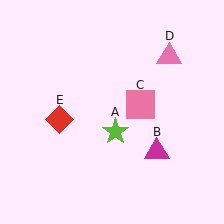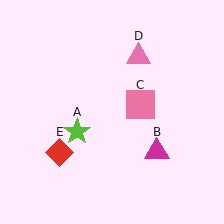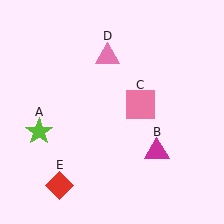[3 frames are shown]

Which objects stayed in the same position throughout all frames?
Magenta triangle (object B) and pink square (object C) remained stationary.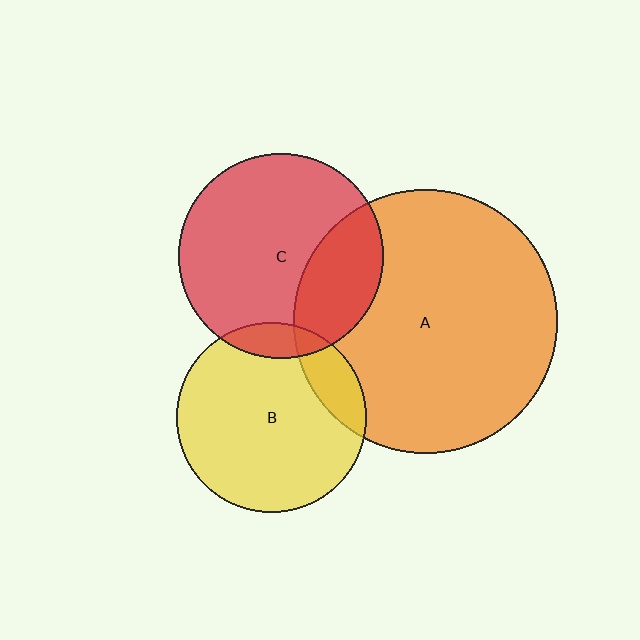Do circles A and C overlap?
Yes.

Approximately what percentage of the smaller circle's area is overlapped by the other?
Approximately 25%.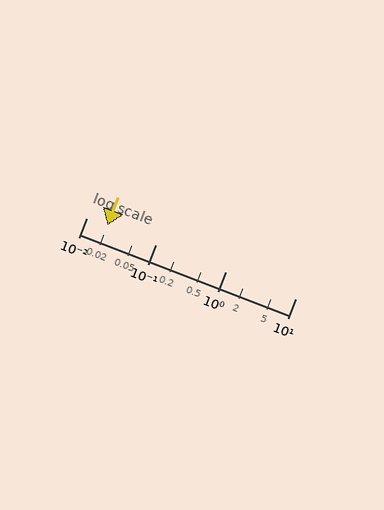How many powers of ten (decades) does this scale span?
The scale spans 3 decades, from 0.01 to 10.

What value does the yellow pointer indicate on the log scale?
The pointer indicates approximately 0.02.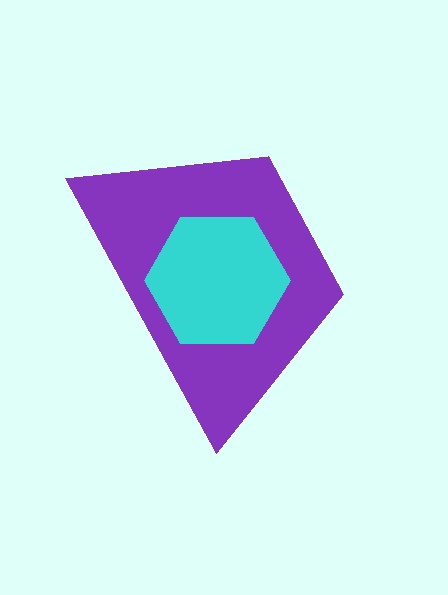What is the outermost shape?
The purple trapezoid.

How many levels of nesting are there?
2.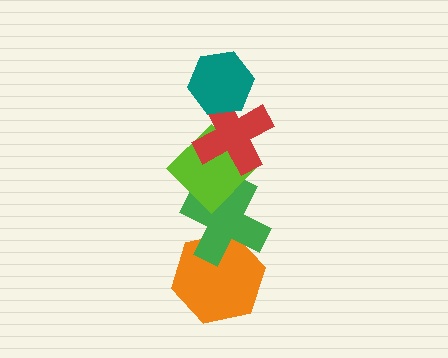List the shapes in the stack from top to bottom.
From top to bottom: the teal hexagon, the red cross, the lime diamond, the green cross, the orange hexagon.